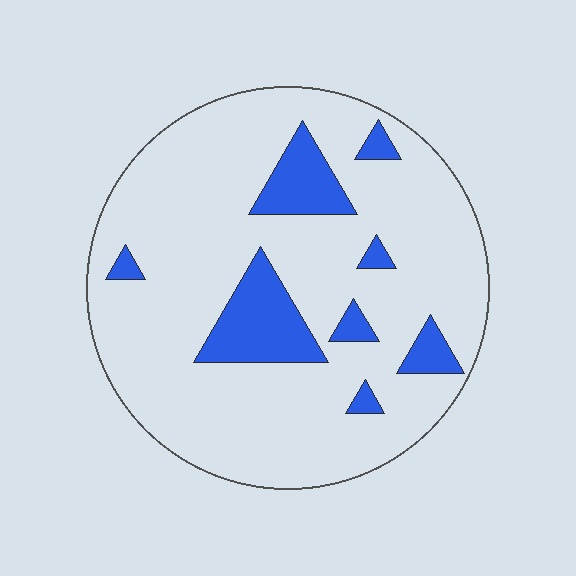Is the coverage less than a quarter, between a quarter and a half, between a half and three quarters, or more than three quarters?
Less than a quarter.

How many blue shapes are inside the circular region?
8.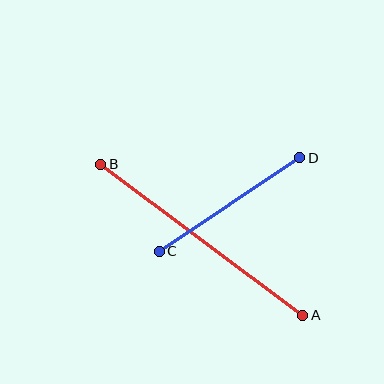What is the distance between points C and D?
The distance is approximately 169 pixels.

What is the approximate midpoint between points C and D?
The midpoint is at approximately (229, 205) pixels.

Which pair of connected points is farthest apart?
Points A and B are farthest apart.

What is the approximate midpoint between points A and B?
The midpoint is at approximately (202, 240) pixels.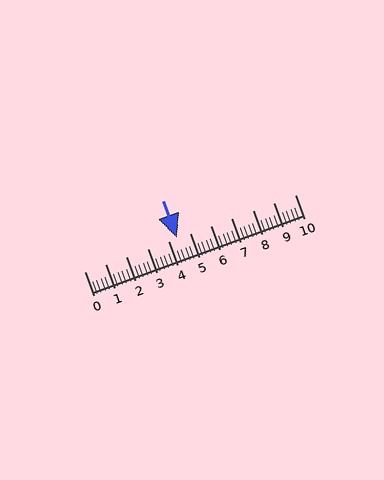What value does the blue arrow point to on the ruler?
The blue arrow points to approximately 4.4.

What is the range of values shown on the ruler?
The ruler shows values from 0 to 10.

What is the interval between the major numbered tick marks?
The major tick marks are spaced 1 units apart.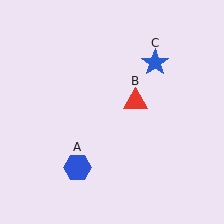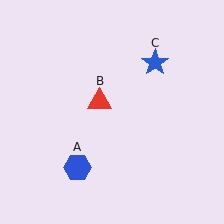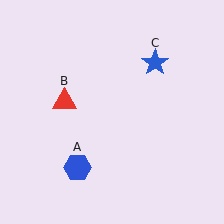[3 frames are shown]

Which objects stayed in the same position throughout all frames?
Blue hexagon (object A) and blue star (object C) remained stationary.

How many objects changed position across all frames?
1 object changed position: red triangle (object B).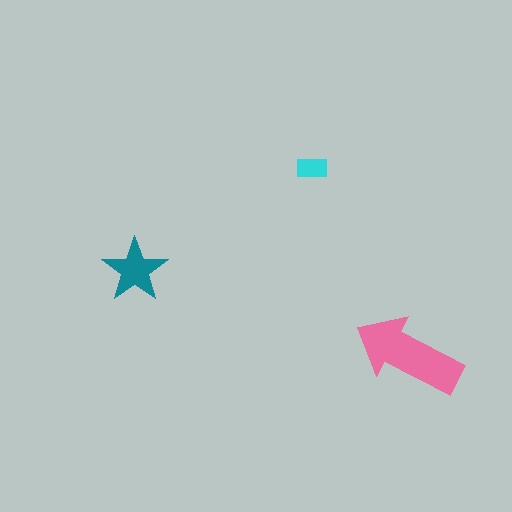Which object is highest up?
The cyan rectangle is topmost.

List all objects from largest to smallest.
The pink arrow, the teal star, the cyan rectangle.